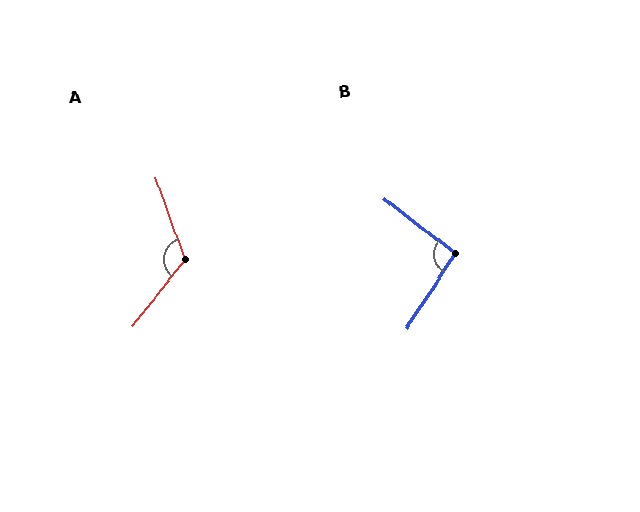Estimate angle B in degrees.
Approximately 95 degrees.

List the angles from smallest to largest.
B (95°), A (122°).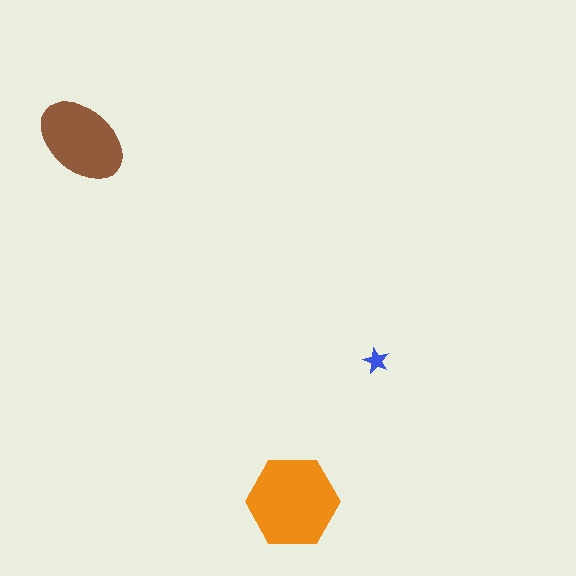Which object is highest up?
The brown ellipse is topmost.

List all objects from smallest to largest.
The blue star, the brown ellipse, the orange hexagon.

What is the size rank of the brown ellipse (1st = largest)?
2nd.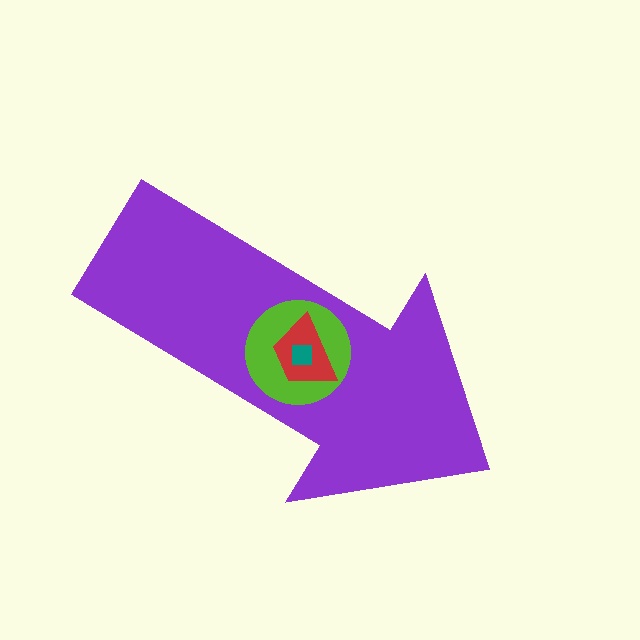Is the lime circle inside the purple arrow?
Yes.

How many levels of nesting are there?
4.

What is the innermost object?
The teal square.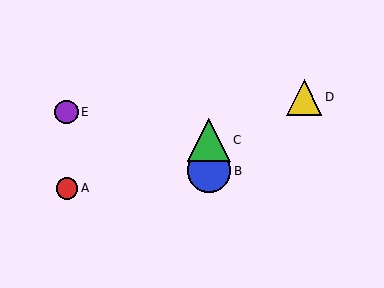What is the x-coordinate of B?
Object B is at x≈209.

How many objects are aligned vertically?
2 objects (B, C) are aligned vertically.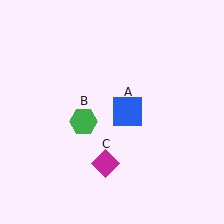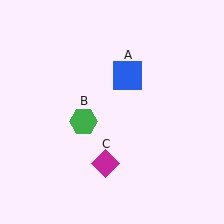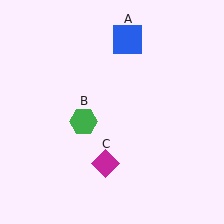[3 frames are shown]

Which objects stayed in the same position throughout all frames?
Green hexagon (object B) and magenta diamond (object C) remained stationary.